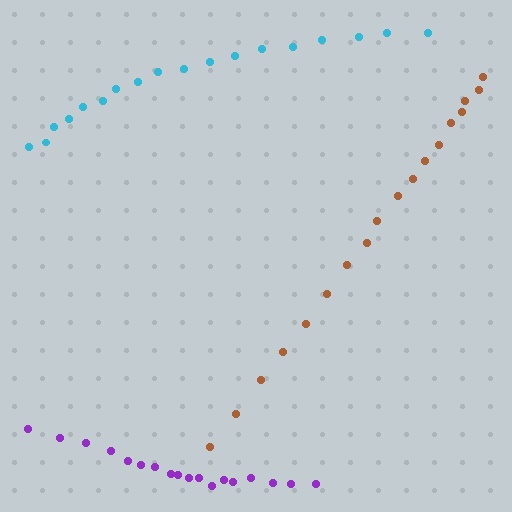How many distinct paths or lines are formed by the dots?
There are 3 distinct paths.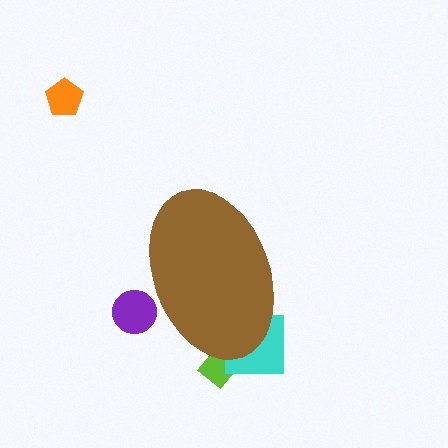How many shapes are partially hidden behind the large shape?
3 shapes are partially hidden.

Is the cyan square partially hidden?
Yes, the cyan square is partially hidden behind the brown ellipse.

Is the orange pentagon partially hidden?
No, the orange pentagon is fully visible.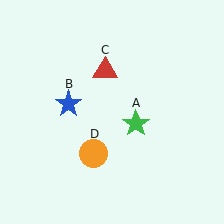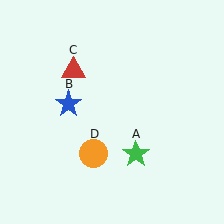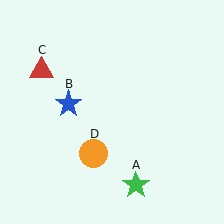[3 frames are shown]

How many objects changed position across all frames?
2 objects changed position: green star (object A), red triangle (object C).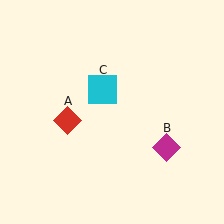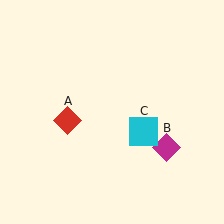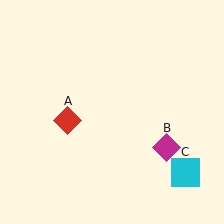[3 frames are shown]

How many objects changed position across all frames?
1 object changed position: cyan square (object C).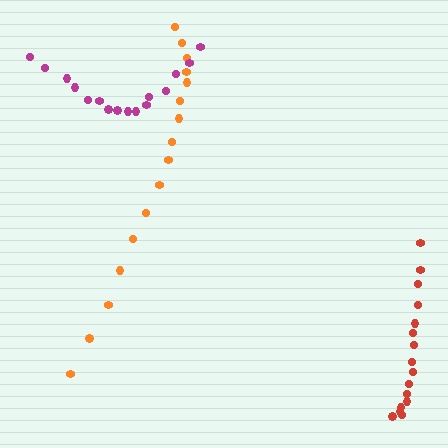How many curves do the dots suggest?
There are 3 distinct paths.